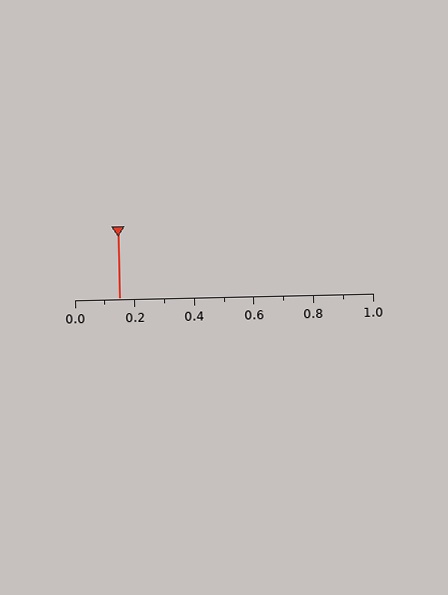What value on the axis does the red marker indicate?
The marker indicates approximately 0.15.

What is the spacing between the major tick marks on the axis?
The major ticks are spaced 0.2 apart.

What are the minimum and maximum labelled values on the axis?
The axis runs from 0.0 to 1.0.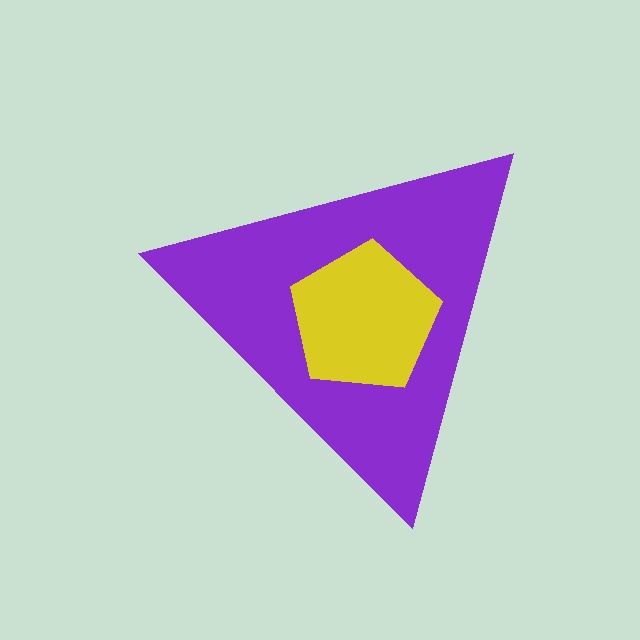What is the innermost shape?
The yellow pentagon.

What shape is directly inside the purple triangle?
The yellow pentagon.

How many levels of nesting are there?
2.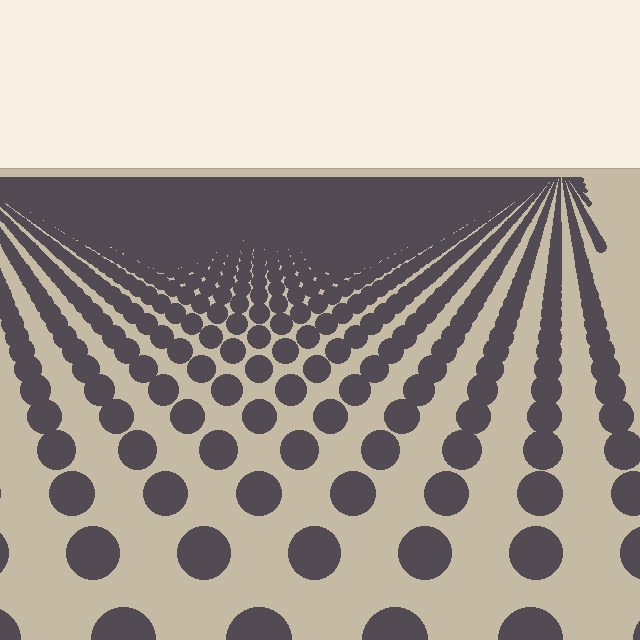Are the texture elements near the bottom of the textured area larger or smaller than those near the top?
Larger. Near the bottom, elements are closer to the viewer and appear at a bigger on-screen size.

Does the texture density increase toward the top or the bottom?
Density increases toward the top.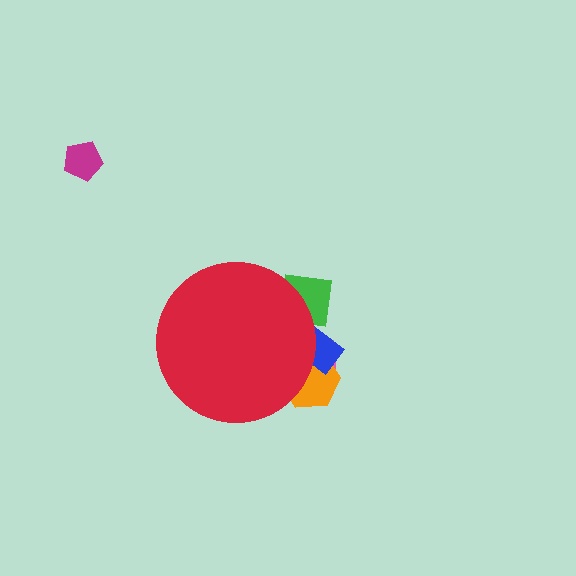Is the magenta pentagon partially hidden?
No, the magenta pentagon is fully visible.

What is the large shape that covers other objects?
A red circle.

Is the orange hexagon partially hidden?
Yes, the orange hexagon is partially hidden behind the red circle.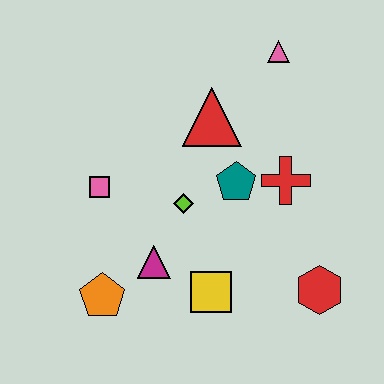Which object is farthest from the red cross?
The orange pentagon is farthest from the red cross.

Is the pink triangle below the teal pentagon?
No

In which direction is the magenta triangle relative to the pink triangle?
The magenta triangle is below the pink triangle.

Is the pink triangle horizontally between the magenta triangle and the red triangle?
No